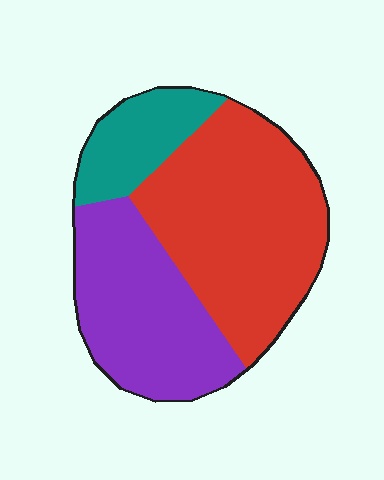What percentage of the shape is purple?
Purple covers about 35% of the shape.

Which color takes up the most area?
Red, at roughly 50%.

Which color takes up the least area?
Teal, at roughly 15%.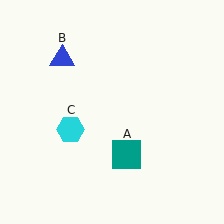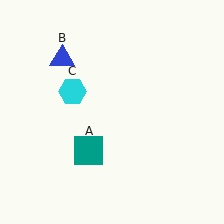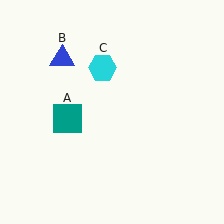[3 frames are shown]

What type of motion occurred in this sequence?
The teal square (object A), cyan hexagon (object C) rotated clockwise around the center of the scene.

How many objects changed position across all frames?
2 objects changed position: teal square (object A), cyan hexagon (object C).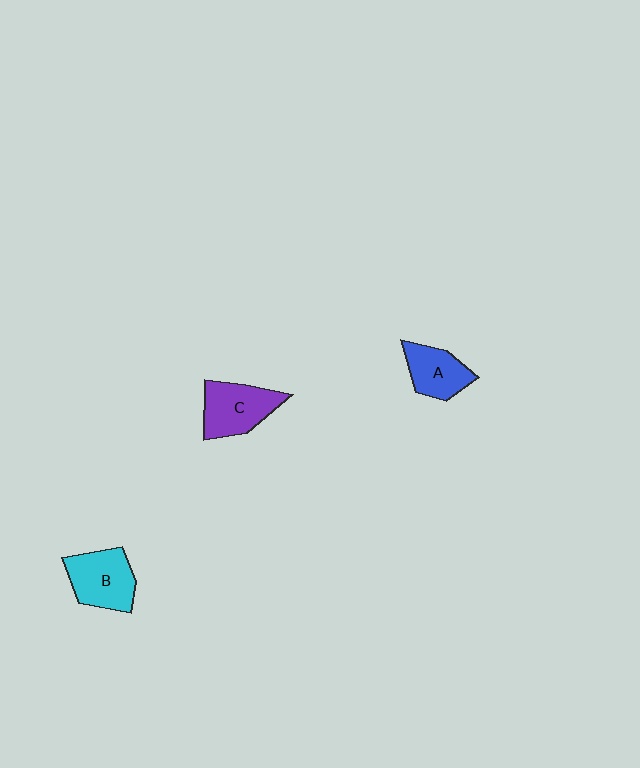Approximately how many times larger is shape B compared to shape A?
Approximately 1.3 times.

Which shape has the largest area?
Shape B (cyan).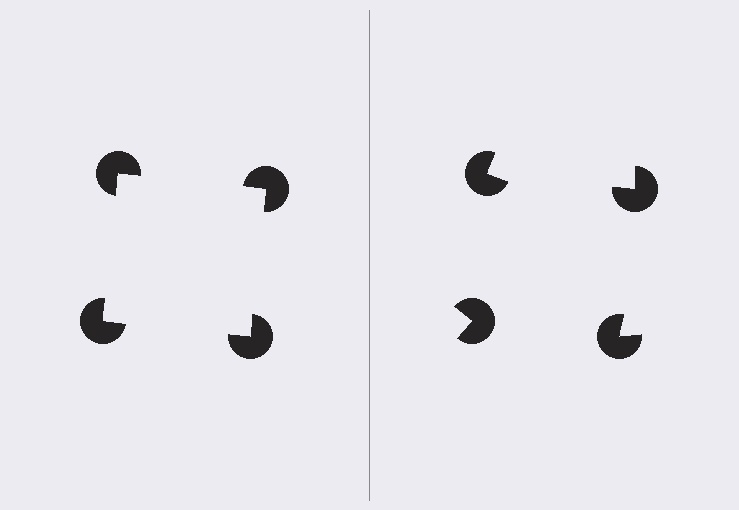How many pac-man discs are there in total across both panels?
8 — 4 on each side.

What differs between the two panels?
The pac-man discs are positioned identically on both sides; only the wedge orientations differ. On the left they align to a square; on the right they are misaligned.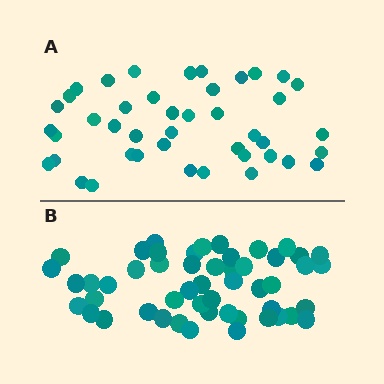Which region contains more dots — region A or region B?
Region B (the bottom region) has more dots.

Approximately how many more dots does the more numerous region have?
Region B has roughly 8 or so more dots than region A.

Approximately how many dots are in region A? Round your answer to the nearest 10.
About 40 dots. (The exact count is 43, which rounds to 40.)